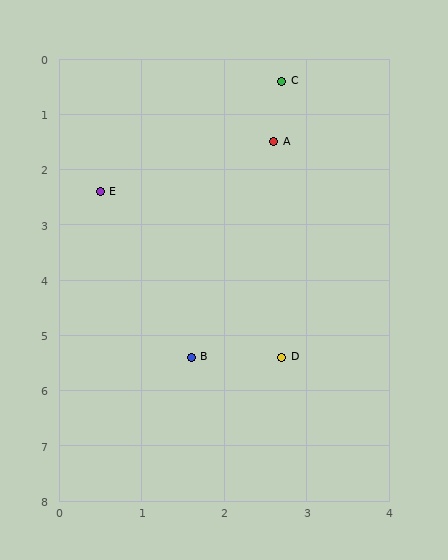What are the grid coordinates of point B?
Point B is at approximately (1.6, 5.4).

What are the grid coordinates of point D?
Point D is at approximately (2.7, 5.4).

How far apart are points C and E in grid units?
Points C and E are about 3.0 grid units apart.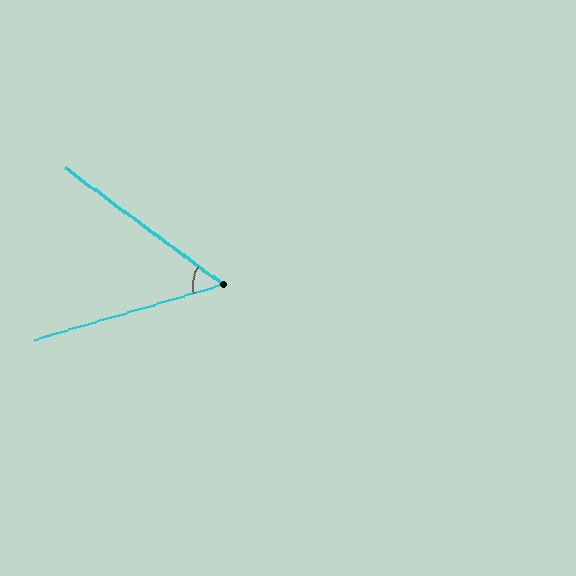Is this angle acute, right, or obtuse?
It is acute.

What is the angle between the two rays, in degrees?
Approximately 53 degrees.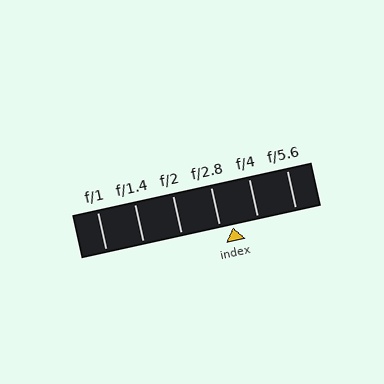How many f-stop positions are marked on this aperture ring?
There are 6 f-stop positions marked.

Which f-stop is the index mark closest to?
The index mark is closest to f/2.8.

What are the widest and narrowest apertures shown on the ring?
The widest aperture shown is f/1 and the narrowest is f/5.6.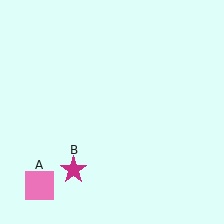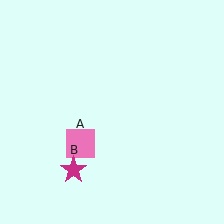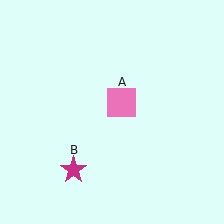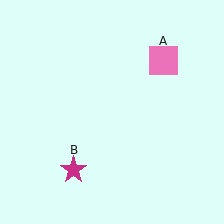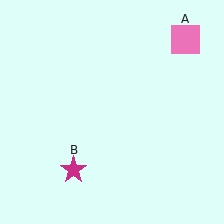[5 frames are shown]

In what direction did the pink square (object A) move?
The pink square (object A) moved up and to the right.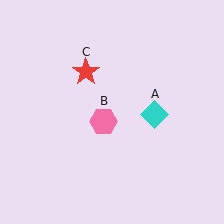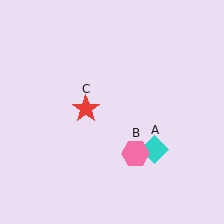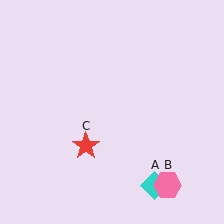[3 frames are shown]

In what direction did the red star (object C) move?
The red star (object C) moved down.